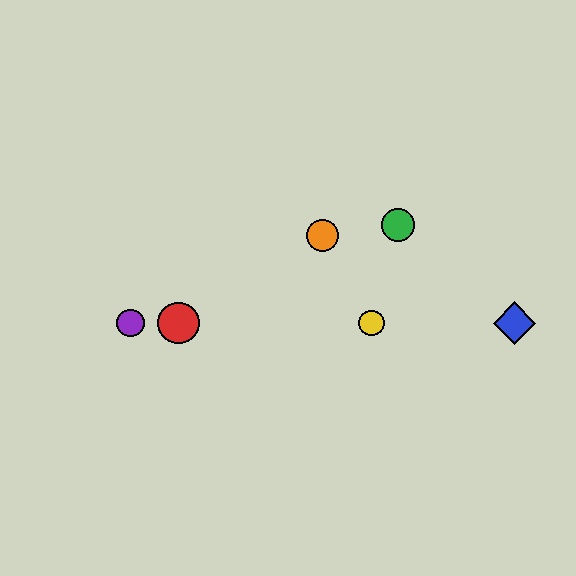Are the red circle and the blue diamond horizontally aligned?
Yes, both are at y≈323.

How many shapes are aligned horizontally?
4 shapes (the red circle, the blue diamond, the yellow circle, the purple circle) are aligned horizontally.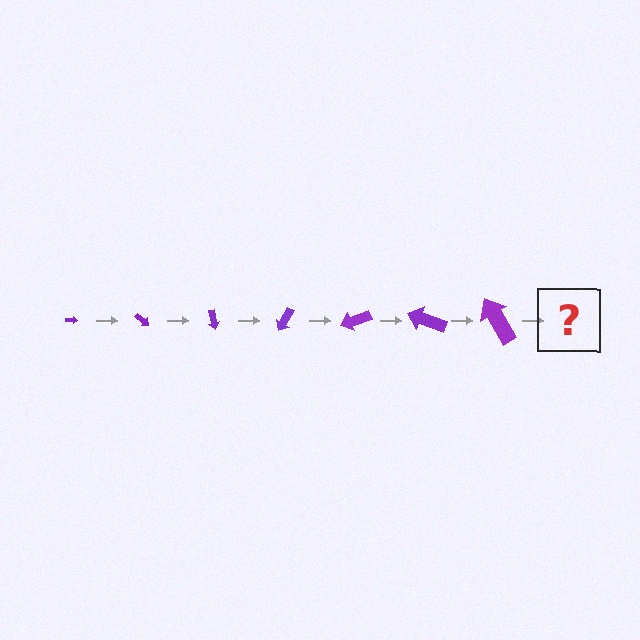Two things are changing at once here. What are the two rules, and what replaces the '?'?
The two rules are that the arrow grows larger each step and it rotates 40 degrees each step. The '?' should be an arrow, larger than the previous one and rotated 280 degrees from the start.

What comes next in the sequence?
The next element should be an arrow, larger than the previous one and rotated 280 degrees from the start.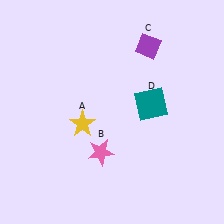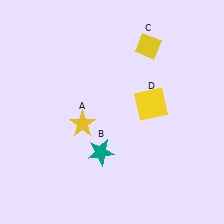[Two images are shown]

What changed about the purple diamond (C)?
In Image 1, C is purple. In Image 2, it changed to yellow.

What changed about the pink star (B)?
In Image 1, B is pink. In Image 2, it changed to teal.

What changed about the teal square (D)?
In Image 1, D is teal. In Image 2, it changed to yellow.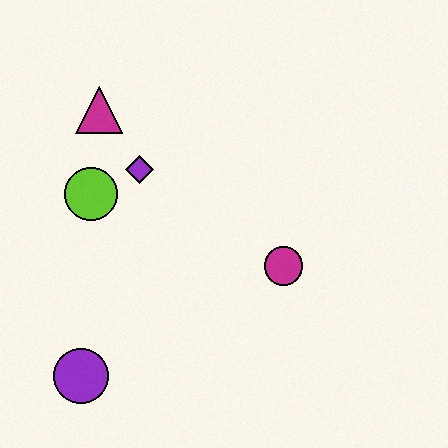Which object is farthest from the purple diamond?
The purple circle is farthest from the purple diamond.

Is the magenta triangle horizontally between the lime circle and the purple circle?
No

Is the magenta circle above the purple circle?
Yes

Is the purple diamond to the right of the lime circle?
Yes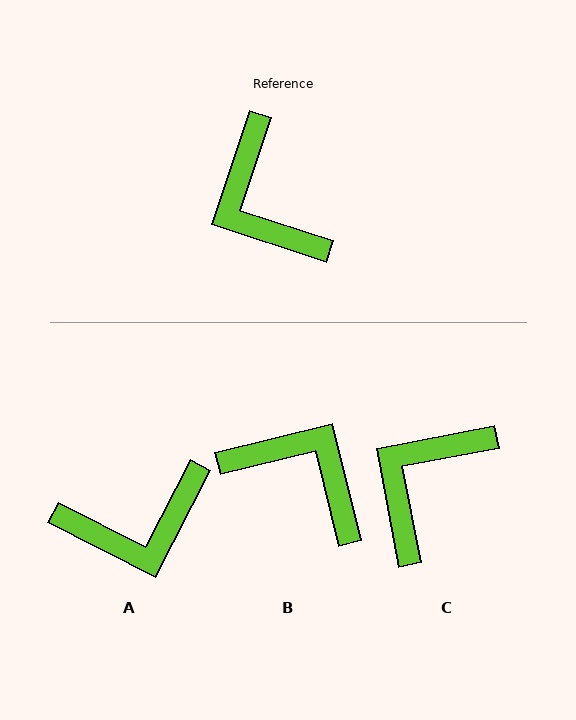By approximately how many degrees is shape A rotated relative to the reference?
Approximately 81 degrees counter-clockwise.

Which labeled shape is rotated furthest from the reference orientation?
B, about 148 degrees away.